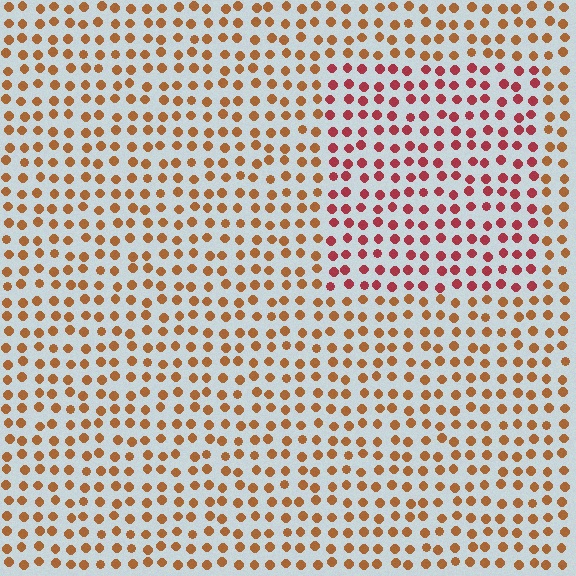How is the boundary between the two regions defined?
The boundary is defined purely by a slight shift in hue (about 35 degrees). Spacing, size, and orientation are identical on both sides.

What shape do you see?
I see a rectangle.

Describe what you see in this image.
The image is filled with small brown elements in a uniform arrangement. A rectangle-shaped region is visible where the elements are tinted to a slightly different hue, forming a subtle color boundary.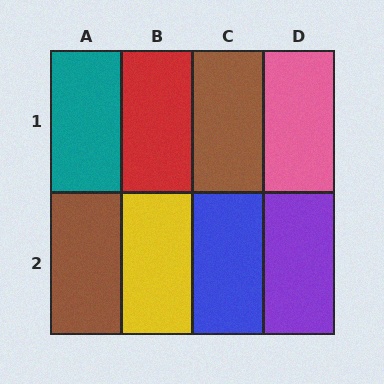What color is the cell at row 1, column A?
Teal.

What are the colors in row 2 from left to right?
Brown, yellow, blue, purple.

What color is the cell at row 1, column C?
Brown.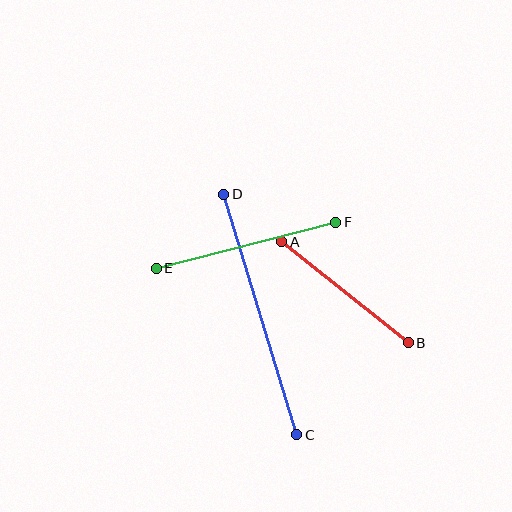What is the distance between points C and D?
The distance is approximately 251 pixels.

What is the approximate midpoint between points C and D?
The midpoint is at approximately (260, 314) pixels.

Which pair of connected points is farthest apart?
Points C and D are farthest apart.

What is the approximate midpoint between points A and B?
The midpoint is at approximately (345, 292) pixels.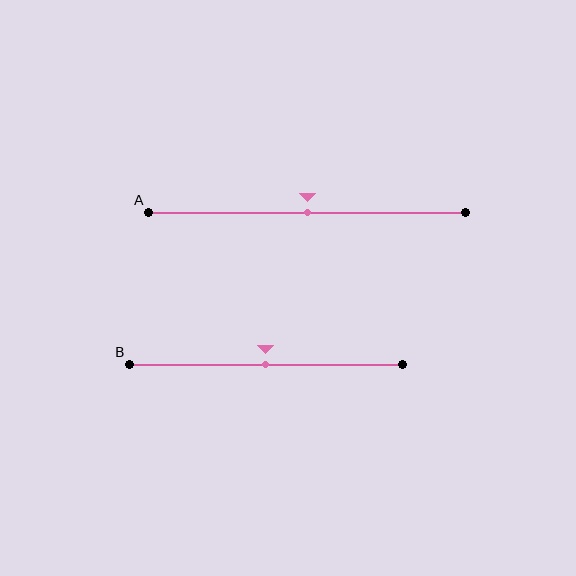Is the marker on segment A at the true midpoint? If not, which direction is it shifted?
Yes, the marker on segment A is at the true midpoint.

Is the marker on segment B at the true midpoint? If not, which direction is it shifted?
Yes, the marker on segment B is at the true midpoint.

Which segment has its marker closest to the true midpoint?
Segment A has its marker closest to the true midpoint.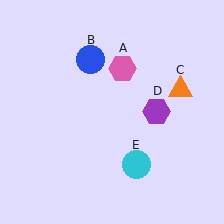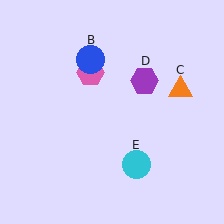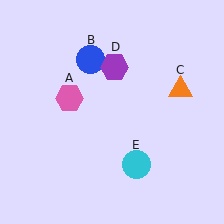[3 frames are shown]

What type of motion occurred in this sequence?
The pink hexagon (object A), purple hexagon (object D) rotated counterclockwise around the center of the scene.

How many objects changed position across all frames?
2 objects changed position: pink hexagon (object A), purple hexagon (object D).